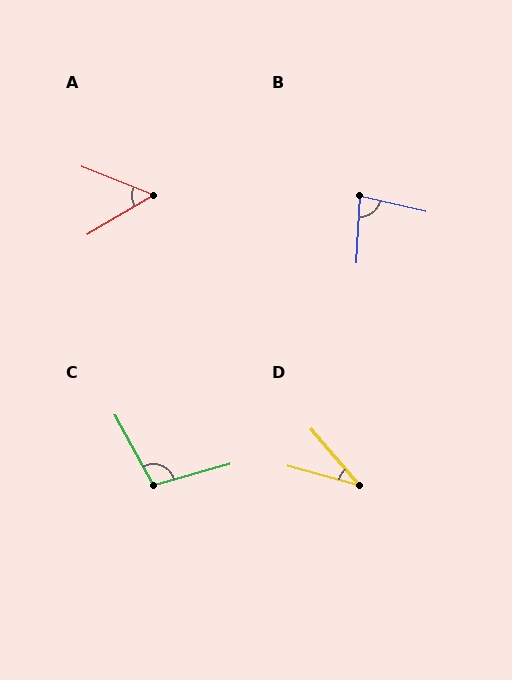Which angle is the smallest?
D, at approximately 34 degrees.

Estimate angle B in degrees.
Approximately 80 degrees.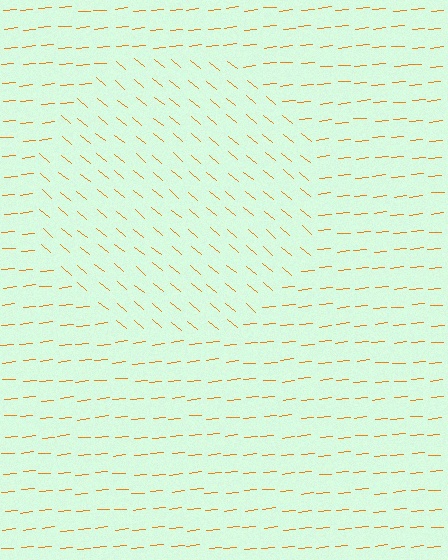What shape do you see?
I see a circle.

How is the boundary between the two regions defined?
The boundary is defined purely by a change in line orientation (approximately 45 degrees difference). All lines are the same color and thickness.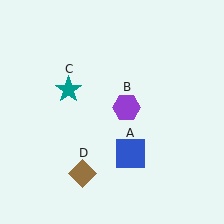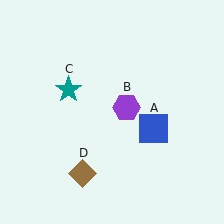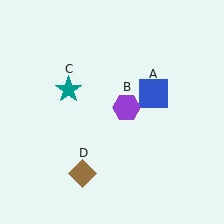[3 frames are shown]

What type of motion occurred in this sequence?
The blue square (object A) rotated counterclockwise around the center of the scene.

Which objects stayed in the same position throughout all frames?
Purple hexagon (object B) and teal star (object C) and brown diamond (object D) remained stationary.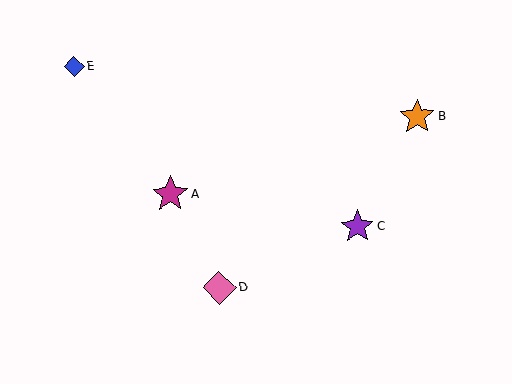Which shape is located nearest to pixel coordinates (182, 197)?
The magenta star (labeled A) at (170, 194) is nearest to that location.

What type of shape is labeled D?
Shape D is a pink diamond.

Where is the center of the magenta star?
The center of the magenta star is at (170, 194).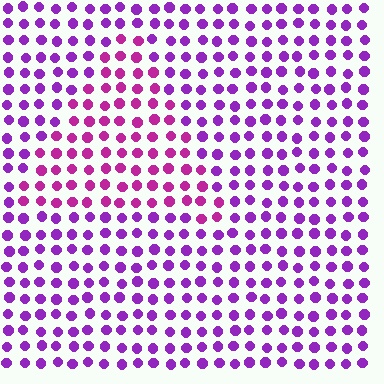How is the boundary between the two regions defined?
The boundary is defined purely by a slight shift in hue (about 31 degrees). Spacing, size, and orientation are identical on both sides.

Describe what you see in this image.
The image is filled with small purple elements in a uniform arrangement. A triangle-shaped region is visible where the elements are tinted to a slightly different hue, forming a subtle color boundary.